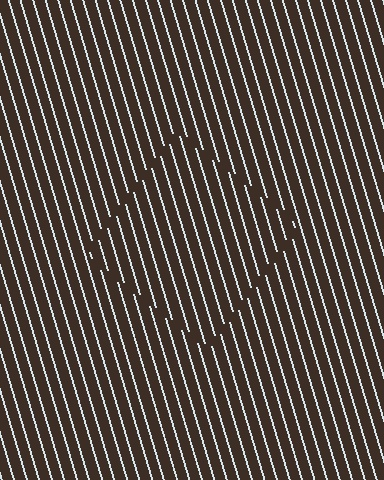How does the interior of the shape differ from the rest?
The interior of the shape contains the same grating, shifted by half a period — the contour is defined by the phase discontinuity where line-ends from the inner and outer gratings abut.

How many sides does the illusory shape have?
4 sides — the line-ends trace a square.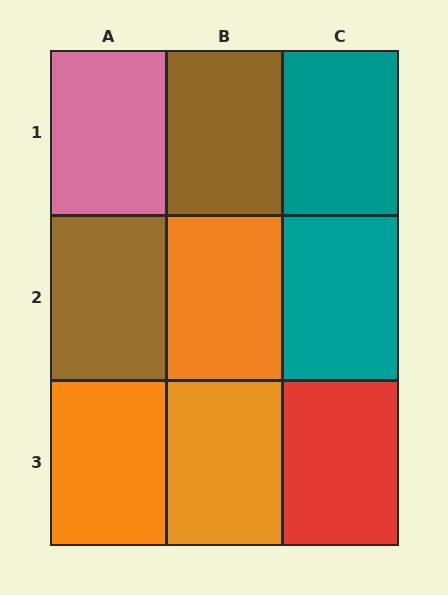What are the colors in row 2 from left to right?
Brown, orange, teal.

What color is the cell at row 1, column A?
Pink.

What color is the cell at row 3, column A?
Orange.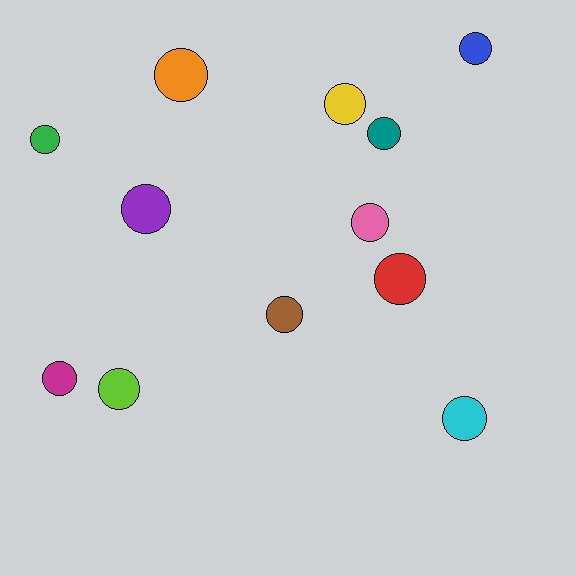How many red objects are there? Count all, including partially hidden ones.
There is 1 red object.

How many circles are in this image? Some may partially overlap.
There are 12 circles.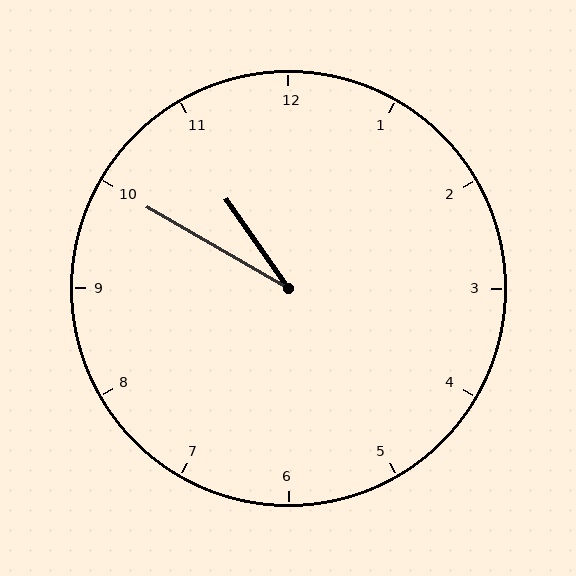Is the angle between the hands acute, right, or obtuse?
It is acute.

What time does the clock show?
10:50.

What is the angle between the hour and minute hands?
Approximately 25 degrees.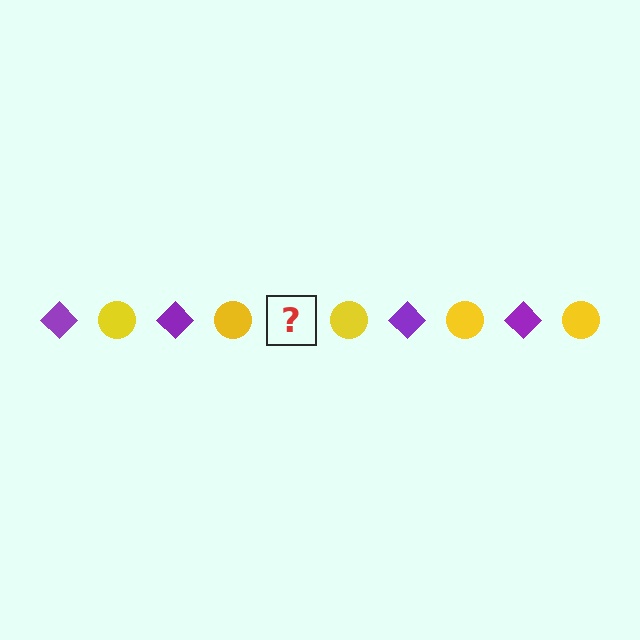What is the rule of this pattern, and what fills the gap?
The rule is that the pattern alternates between purple diamond and yellow circle. The gap should be filled with a purple diamond.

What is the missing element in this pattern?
The missing element is a purple diamond.